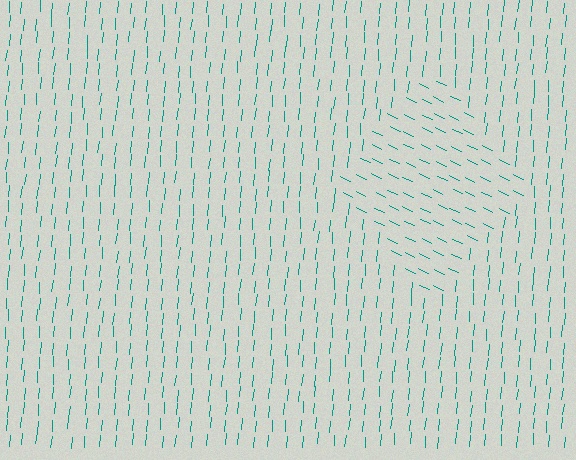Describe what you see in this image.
The image is filled with small teal line segments. A diamond region in the image has lines oriented differently from the surrounding lines, creating a visible texture boundary.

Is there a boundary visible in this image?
Yes, there is a texture boundary formed by a change in line orientation.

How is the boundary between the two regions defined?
The boundary is defined purely by a change in line orientation (approximately 70 degrees difference). All lines are the same color and thickness.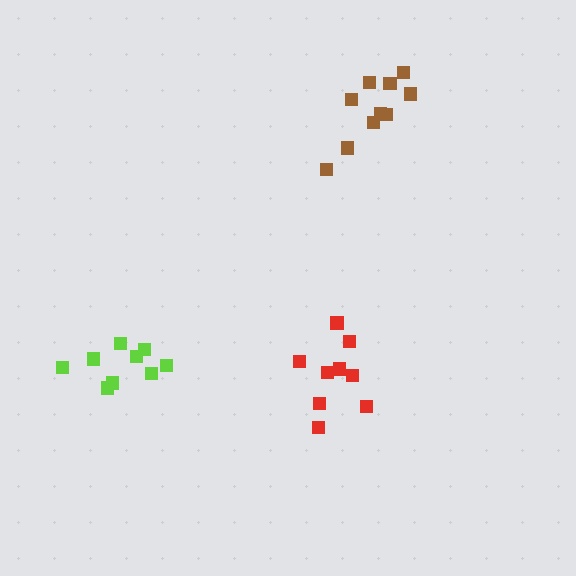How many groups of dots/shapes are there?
There are 3 groups.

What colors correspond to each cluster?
The clusters are colored: red, brown, lime.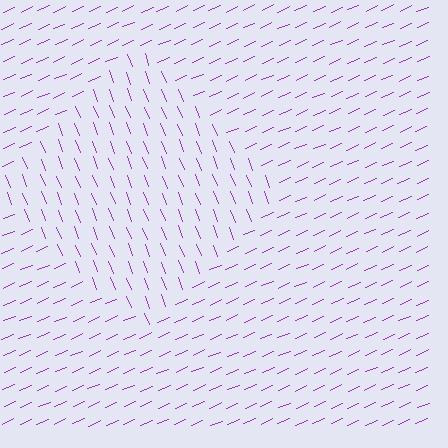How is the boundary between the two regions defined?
The boundary is defined purely by a change in line orientation (approximately 87 degrees difference). All lines are the same color and thickness.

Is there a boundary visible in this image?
Yes, there is a texture boundary formed by a change in line orientation.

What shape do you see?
I see a diamond.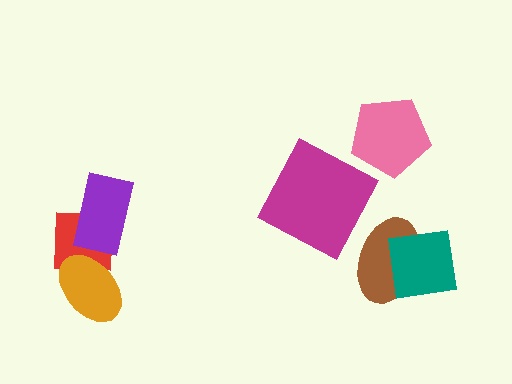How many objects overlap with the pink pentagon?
0 objects overlap with the pink pentagon.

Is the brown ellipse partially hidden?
Yes, it is partially covered by another shape.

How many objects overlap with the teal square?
1 object overlaps with the teal square.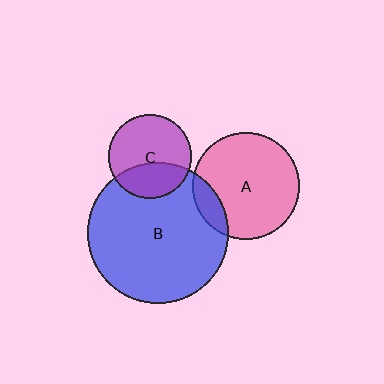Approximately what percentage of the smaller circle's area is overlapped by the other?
Approximately 35%.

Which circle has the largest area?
Circle B (blue).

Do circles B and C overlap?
Yes.